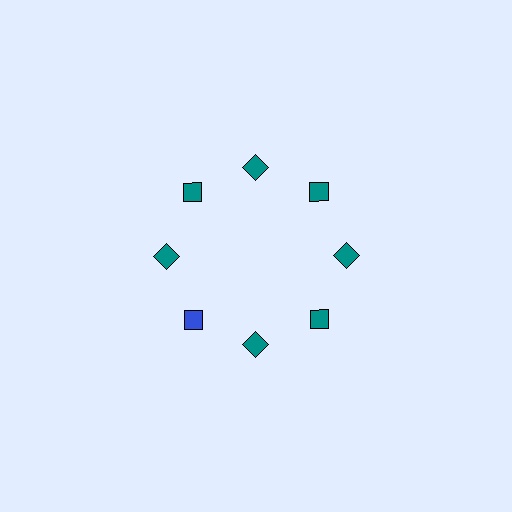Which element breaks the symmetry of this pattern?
The blue square at roughly the 8 o'clock position breaks the symmetry. All other shapes are teal squares.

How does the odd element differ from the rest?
It has a different color: blue instead of teal.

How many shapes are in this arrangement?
There are 8 shapes arranged in a ring pattern.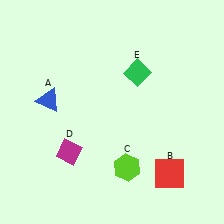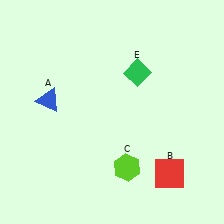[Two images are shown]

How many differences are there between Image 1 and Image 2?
There is 1 difference between the two images.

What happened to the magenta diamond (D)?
The magenta diamond (D) was removed in Image 2. It was in the bottom-left area of Image 1.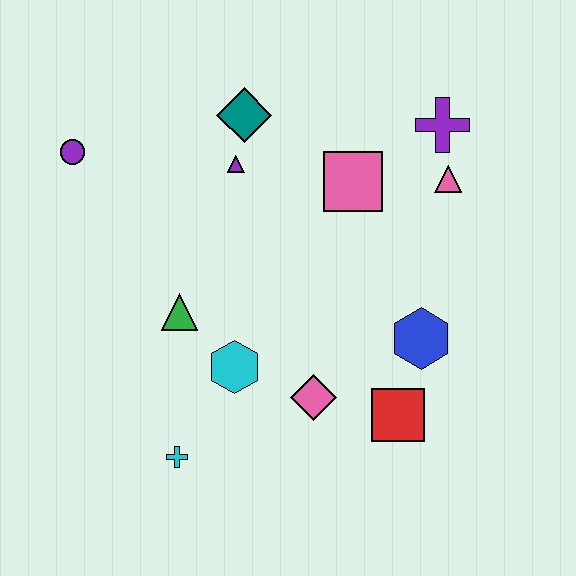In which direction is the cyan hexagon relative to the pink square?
The cyan hexagon is below the pink square.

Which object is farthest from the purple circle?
The red square is farthest from the purple circle.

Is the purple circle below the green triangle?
No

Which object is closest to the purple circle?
The purple triangle is closest to the purple circle.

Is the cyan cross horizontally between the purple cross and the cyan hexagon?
No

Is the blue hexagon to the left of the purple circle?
No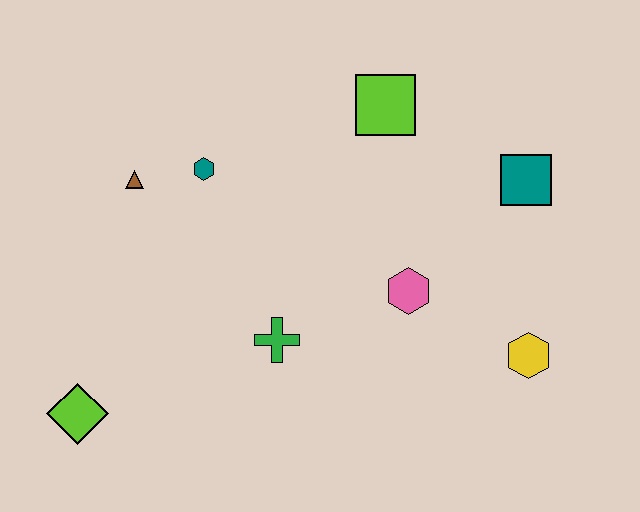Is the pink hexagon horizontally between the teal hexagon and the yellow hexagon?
Yes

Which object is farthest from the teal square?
The lime diamond is farthest from the teal square.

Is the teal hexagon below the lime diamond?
No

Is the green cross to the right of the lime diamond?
Yes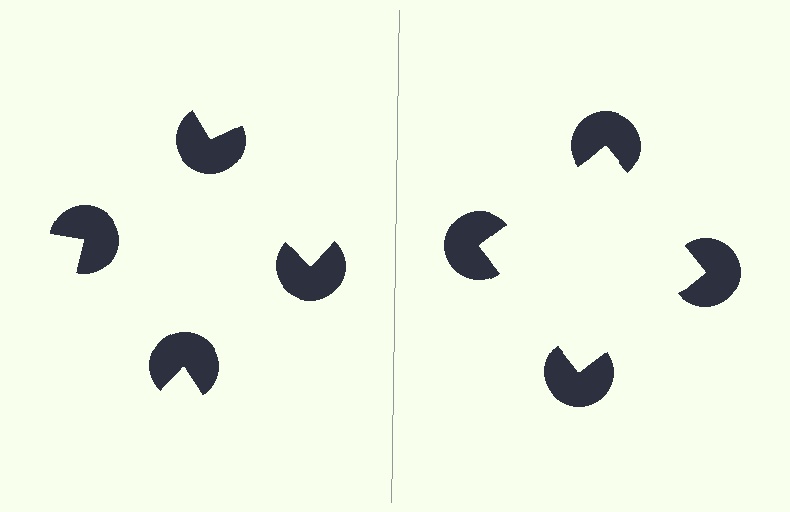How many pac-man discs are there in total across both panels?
8 — 4 on each side.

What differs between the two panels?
The pac-man discs are positioned identically on both sides; only the wedge orientations differ. On the right they align to a square; on the left they are misaligned.